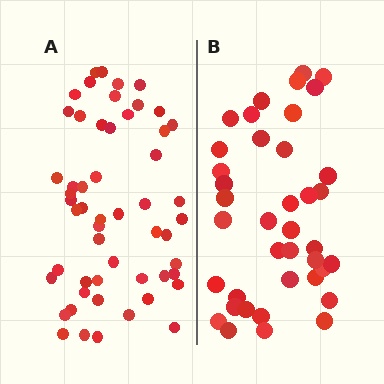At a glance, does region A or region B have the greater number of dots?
Region A (the left region) has more dots.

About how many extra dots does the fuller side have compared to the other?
Region A has approximately 15 more dots than region B.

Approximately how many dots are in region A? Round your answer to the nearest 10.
About 50 dots. (The exact count is 54, which rounds to 50.)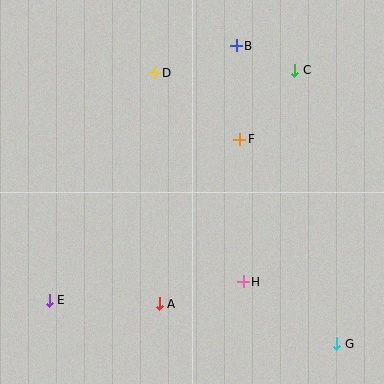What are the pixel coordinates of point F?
Point F is at (240, 139).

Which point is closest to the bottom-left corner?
Point E is closest to the bottom-left corner.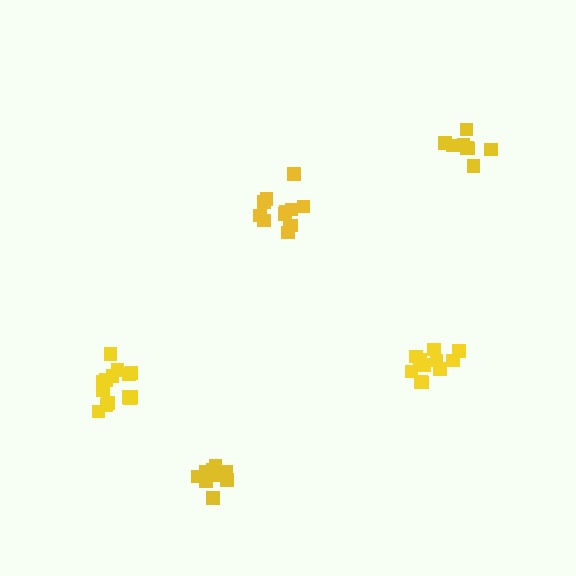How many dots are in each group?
Group 1: 11 dots, Group 2: 12 dots, Group 3: 14 dots, Group 4: 10 dots, Group 5: 8 dots (55 total).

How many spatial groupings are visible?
There are 5 spatial groupings.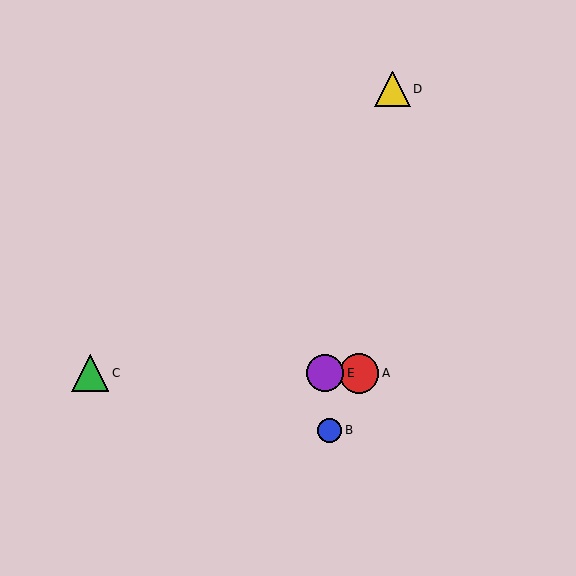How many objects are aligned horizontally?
3 objects (A, C, E) are aligned horizontally.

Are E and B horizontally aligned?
No, E is at y≈373 and B is at y≈430.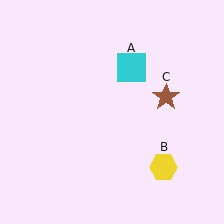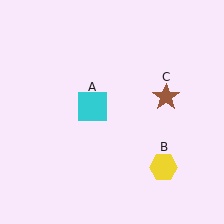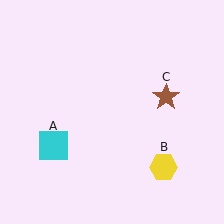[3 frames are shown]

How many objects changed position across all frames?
1 object changed position: cyan square (object A).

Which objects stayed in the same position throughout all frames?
Yellow hexagon (object B) and brown star (object C) remained stationary.